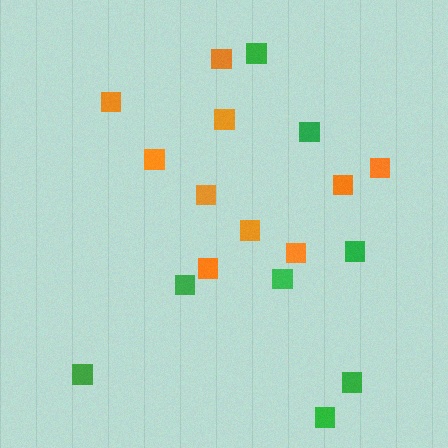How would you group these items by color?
There are 2 groups: one group of orange squares (10) and one group of green squares (8).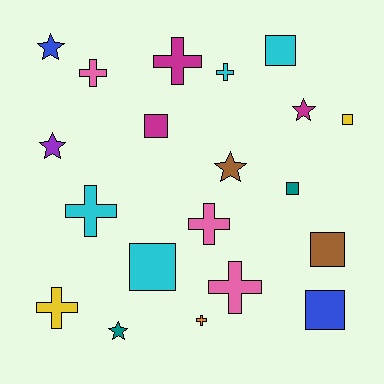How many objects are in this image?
There are 20 objects.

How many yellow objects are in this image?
There are 2 yellow objects.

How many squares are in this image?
There are 7 squares.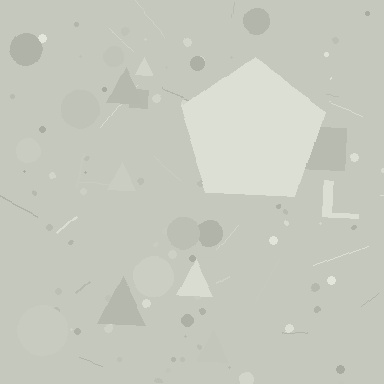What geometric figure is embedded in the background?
A pentagon is embedded in the background.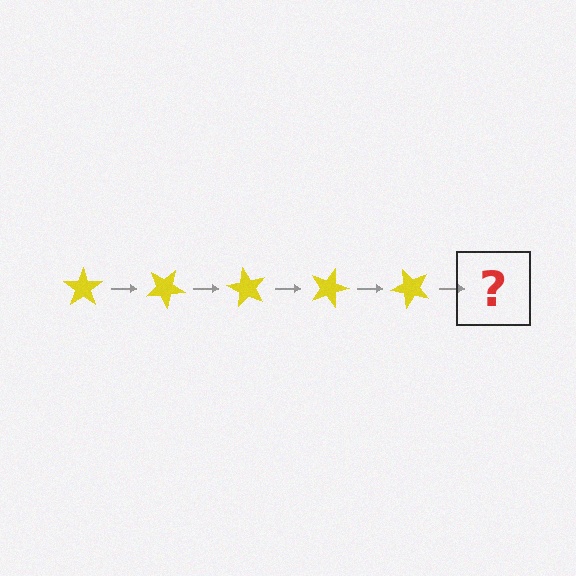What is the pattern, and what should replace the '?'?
The pattern is that the star rotates 30 degrees each step. The '?' should be a yellow star rotated 150 degrees.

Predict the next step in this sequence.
The next step is a yellow star rotated 150 degrees.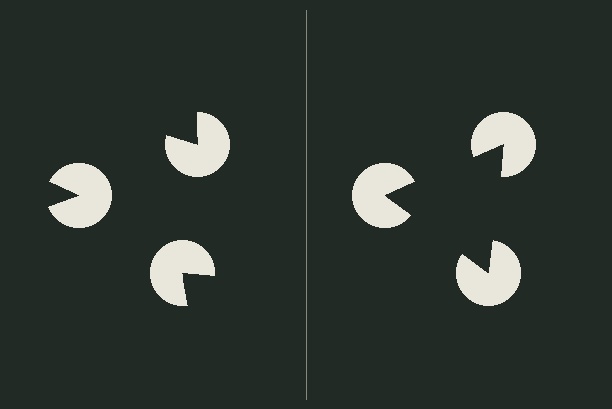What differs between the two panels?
The pac-man discs are positioned identically on both sides; only the wedge orientations differ. On the right they align to a triangle; on the left they are misaligned.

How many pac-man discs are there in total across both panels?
6 — 3 on each side.